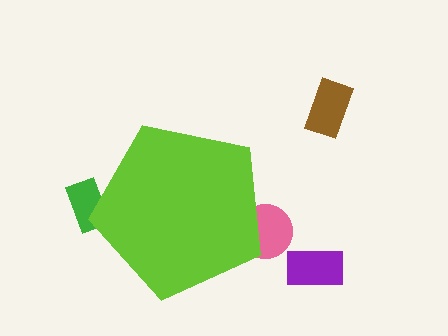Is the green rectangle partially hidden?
Yes, the green rectangle is partially hidden behind the lime pentagon.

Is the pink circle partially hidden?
Yes, the pink circle is partially hidden behind the lime pentagon.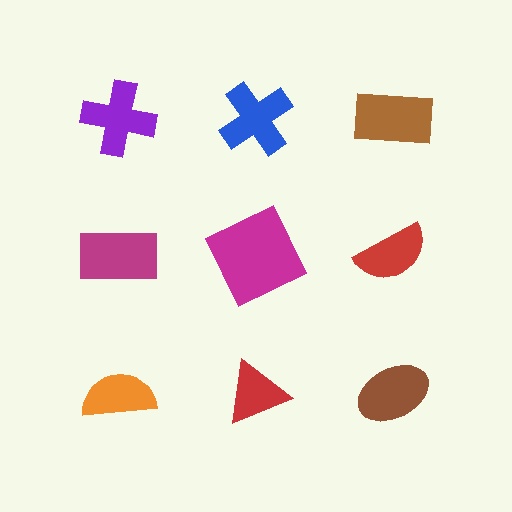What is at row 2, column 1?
A magenta rectangle.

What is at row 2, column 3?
A red semicircle.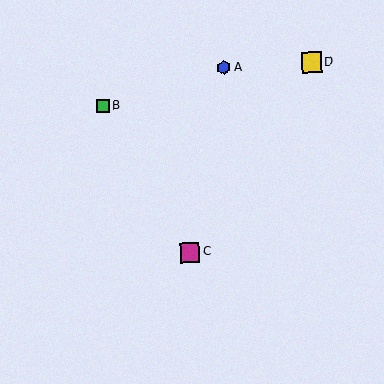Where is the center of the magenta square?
The center of the magenta square is at (190, 253).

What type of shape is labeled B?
Shape B is a green square.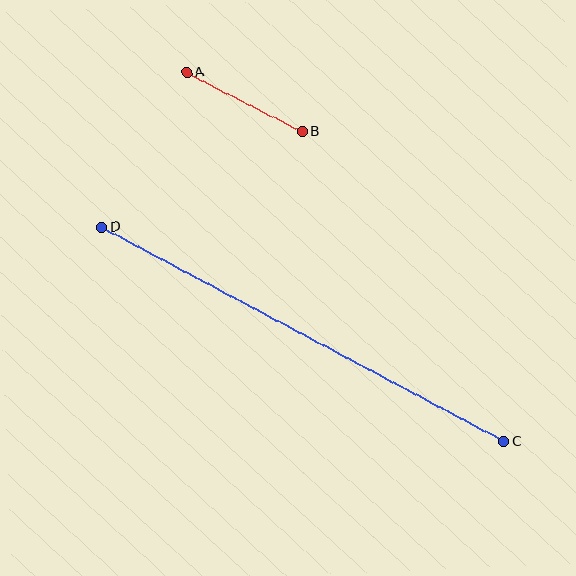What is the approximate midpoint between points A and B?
The midpoint is at approximately (245, 102) pixels.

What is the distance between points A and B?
The distance is approximately 130 pixels.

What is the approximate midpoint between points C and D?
The midpoint is at approximately (303, 334) pixels.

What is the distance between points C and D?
The distance is approximately 455 pixels.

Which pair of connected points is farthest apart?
Points C and D are farthest apart.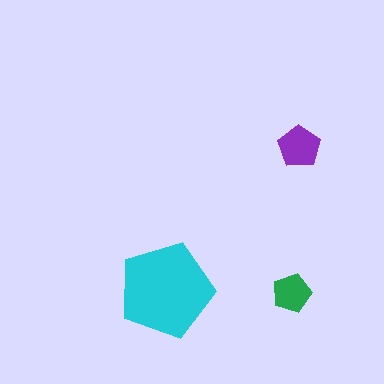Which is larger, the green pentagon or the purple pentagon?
The purple one.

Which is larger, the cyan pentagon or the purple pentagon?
The cyan one.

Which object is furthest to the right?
The purple pentagon is rightmost.